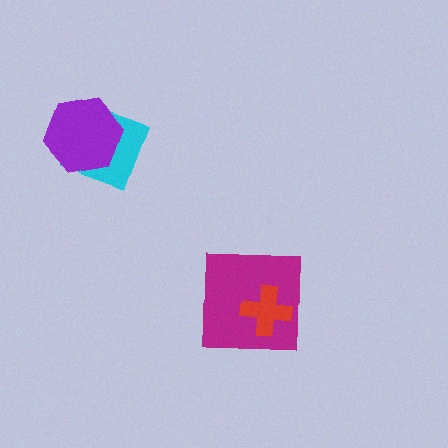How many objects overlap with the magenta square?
1 object overlaps with the magenta square.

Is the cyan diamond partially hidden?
Yes, it is partially covered by another shape.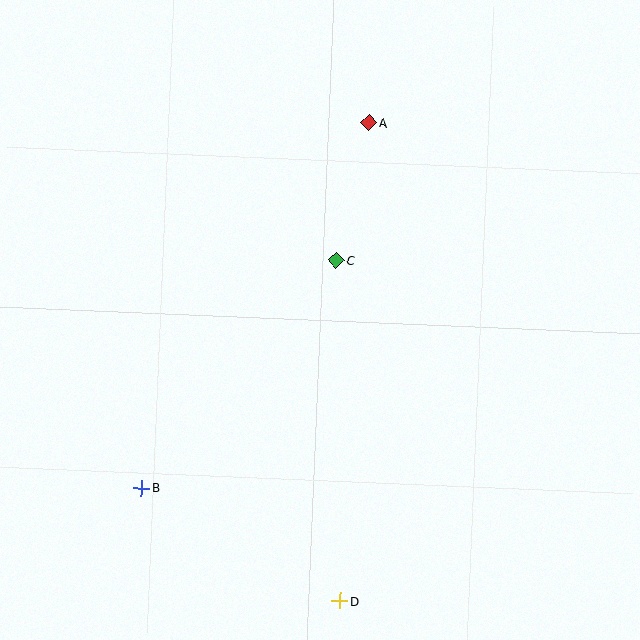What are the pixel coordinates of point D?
Point D is at (340, 601).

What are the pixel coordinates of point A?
Point A is at (369, 123).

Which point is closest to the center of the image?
Point C at (336, 260) is closest to the center.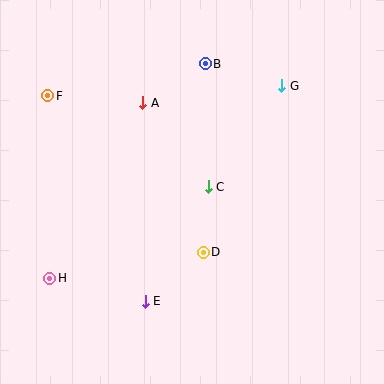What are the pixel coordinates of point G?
Point G is at (282, 86).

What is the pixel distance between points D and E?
The distance between D and E is 76 pixels.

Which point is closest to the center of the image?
Point C at (208, 187) is closest to the center.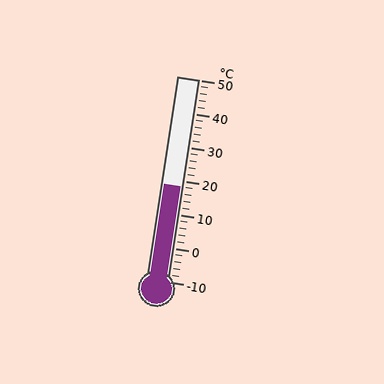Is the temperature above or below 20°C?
The temperature is below 20°C.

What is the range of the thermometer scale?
The thermometer scale ranges from -10°C to 50°C.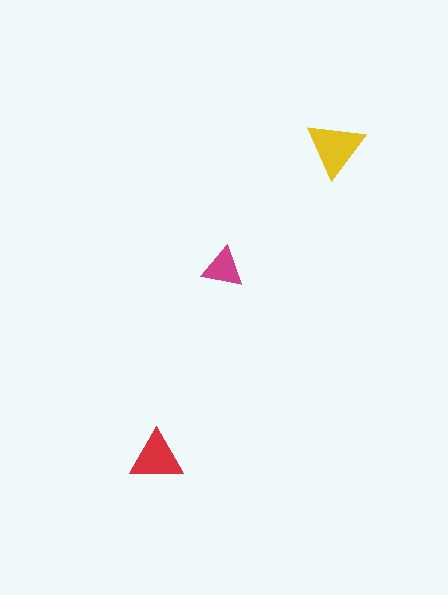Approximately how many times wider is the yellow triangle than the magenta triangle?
About 1.5 times wider.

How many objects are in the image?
There are 3 objects in the image.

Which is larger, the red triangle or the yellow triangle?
The yellow one.